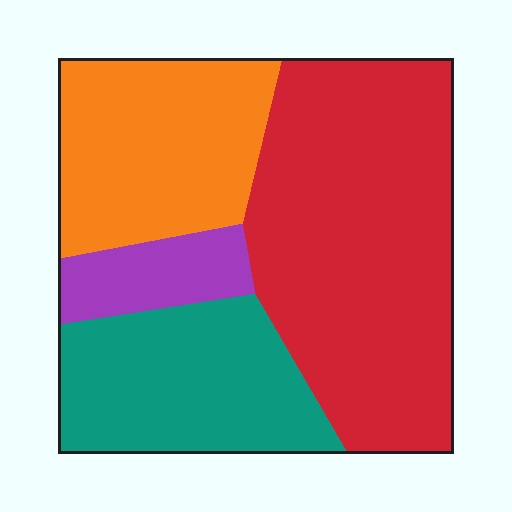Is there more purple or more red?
Red.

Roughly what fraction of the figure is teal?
Teal covers 23% of the figure.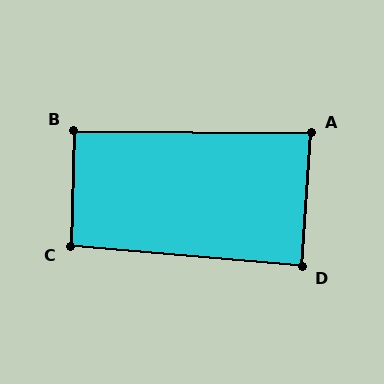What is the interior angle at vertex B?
Approximately 91 degrees (approximately right).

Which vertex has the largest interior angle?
C, at approximately 93 degrees.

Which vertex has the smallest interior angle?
A, at approximately 87 degrees.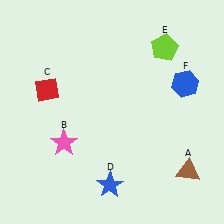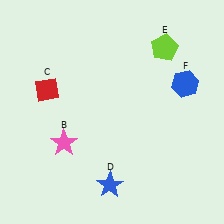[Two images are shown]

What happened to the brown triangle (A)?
The brown triangle (A) was removed in Image 2. It was in the bottom-right area of Image 1.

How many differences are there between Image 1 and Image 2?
There is 1 difference between the two images.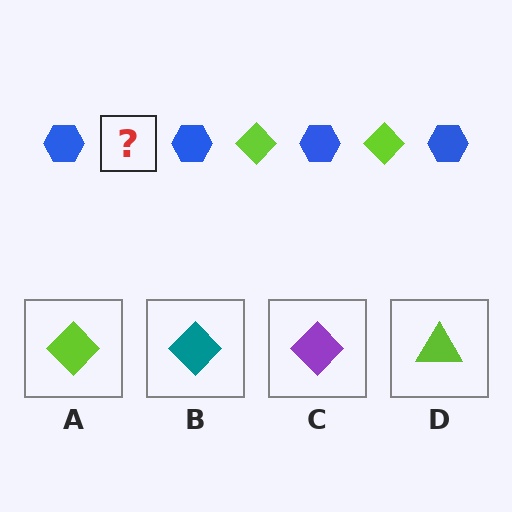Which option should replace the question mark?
Option A.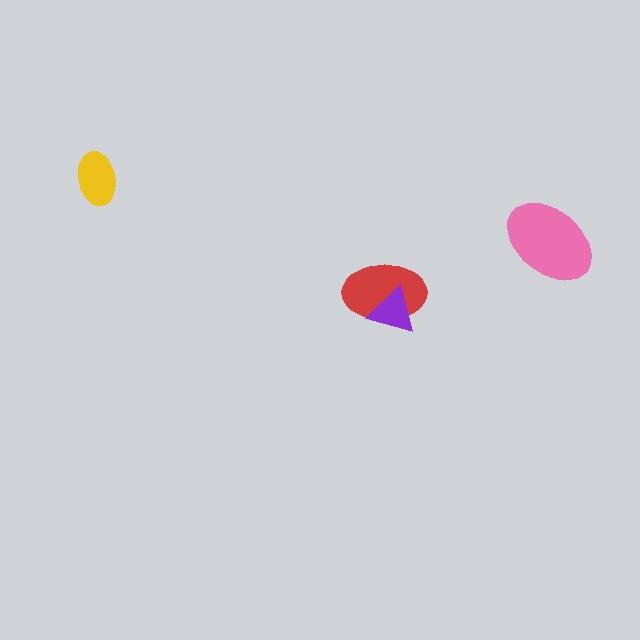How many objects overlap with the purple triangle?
1 object overlaps with the purple triangle.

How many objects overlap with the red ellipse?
1 object overlaps with the red ellipse.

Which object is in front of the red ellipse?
The purple triangle is in front of the red ellipse.